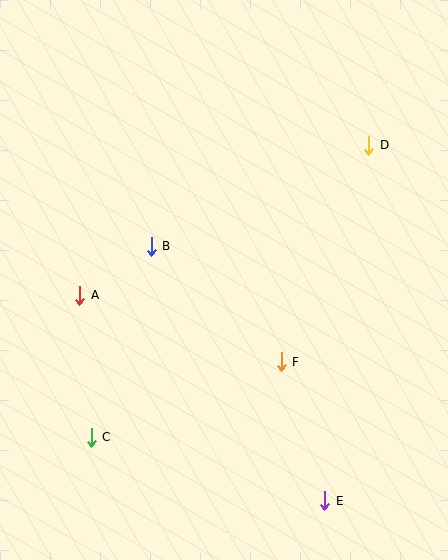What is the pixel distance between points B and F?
The distance between B and F is 174 pixels.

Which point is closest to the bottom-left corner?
Point C is closest to the bottom-left corner.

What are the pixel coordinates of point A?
Point A is at (80, 295).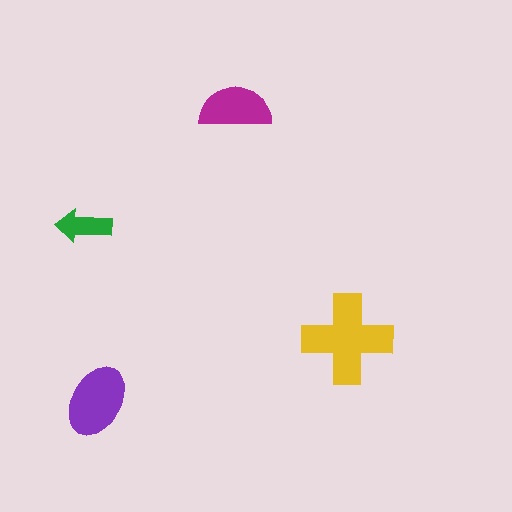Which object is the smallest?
The green arrow.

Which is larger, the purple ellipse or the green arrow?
The purple ellipse.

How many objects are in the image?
There are 4 objects in the image.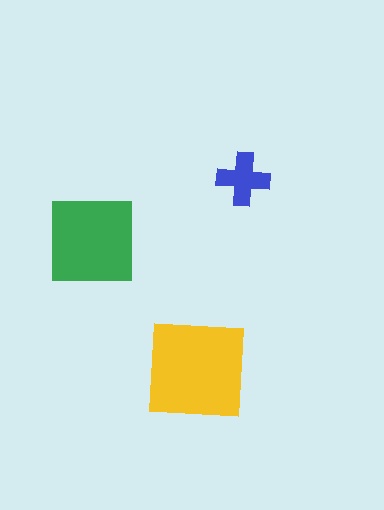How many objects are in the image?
There are 3 objects in the image.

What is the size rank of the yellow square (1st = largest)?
1st.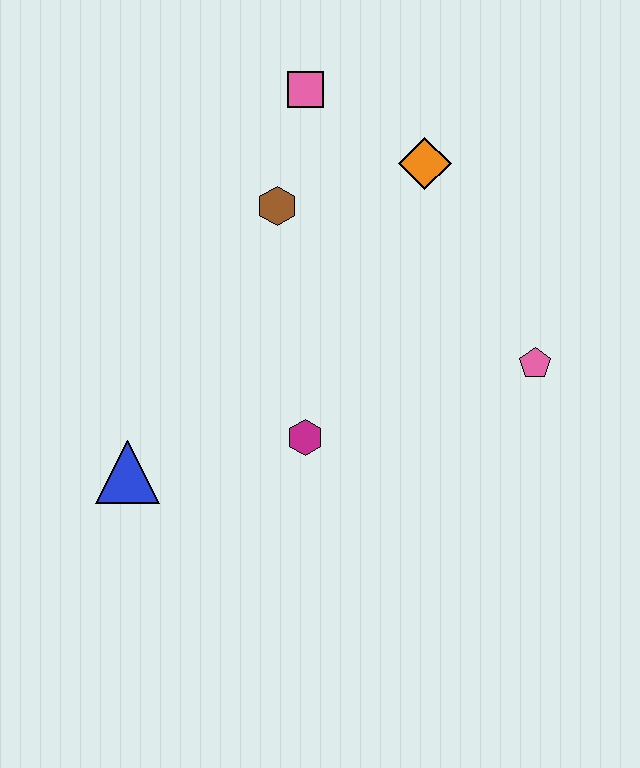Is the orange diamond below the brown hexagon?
No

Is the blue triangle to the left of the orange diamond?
Yes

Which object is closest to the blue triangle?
The magenta hexagon is closest to the blue triangle.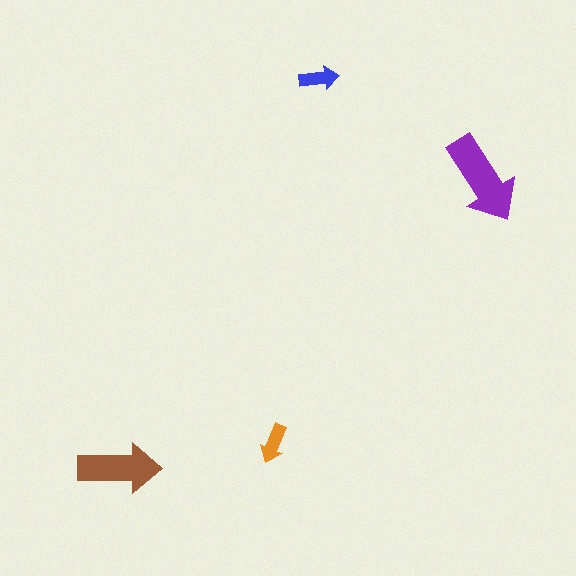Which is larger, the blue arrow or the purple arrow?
The purple one.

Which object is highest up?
The blue arrow is topmost.